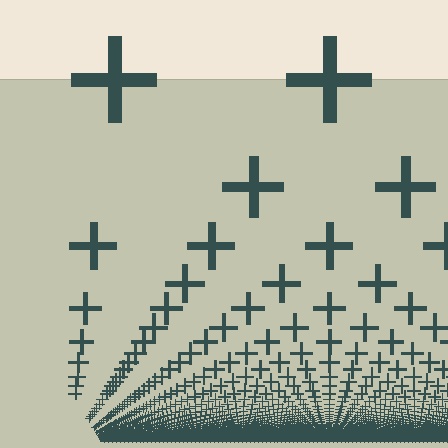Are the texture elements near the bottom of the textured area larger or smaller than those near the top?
Smaller. The gradient is inverted — elements near the bottom are smaller and denser.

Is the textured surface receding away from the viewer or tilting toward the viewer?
The surface appears to tilt toward the viewer. Texture elements get larger and sparser toward the top.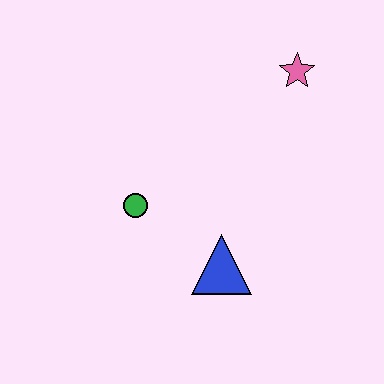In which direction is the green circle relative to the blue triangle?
The green circle is to the left of the blue triangle.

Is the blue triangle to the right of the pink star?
No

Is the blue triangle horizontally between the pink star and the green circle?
Yes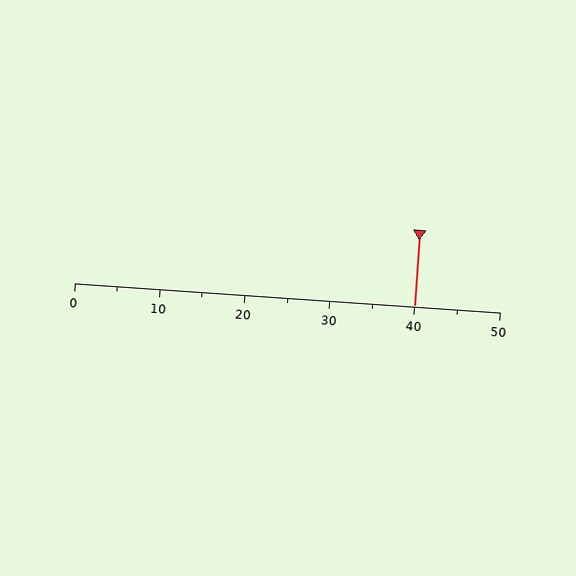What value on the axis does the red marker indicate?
The marker indicates approximately 40.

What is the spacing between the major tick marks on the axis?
The major ticks are spaced 10 apart.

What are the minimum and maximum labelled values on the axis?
The axis runs from 0 to 50.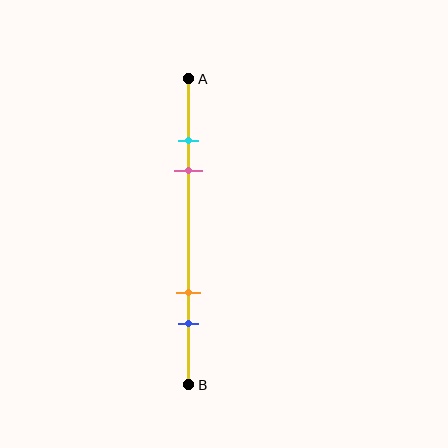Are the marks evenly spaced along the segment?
No, the marks are not evenly spaced.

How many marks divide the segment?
There are 4 marks dividing the segment.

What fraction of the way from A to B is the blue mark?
The blue mark is approximately 80% (0.8) of the way from A to B.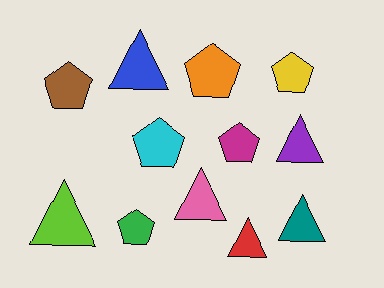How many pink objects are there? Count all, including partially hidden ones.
There is 1 pink object.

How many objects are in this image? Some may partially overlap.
There are 12 objects.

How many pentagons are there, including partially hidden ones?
There are 6 pentagons.